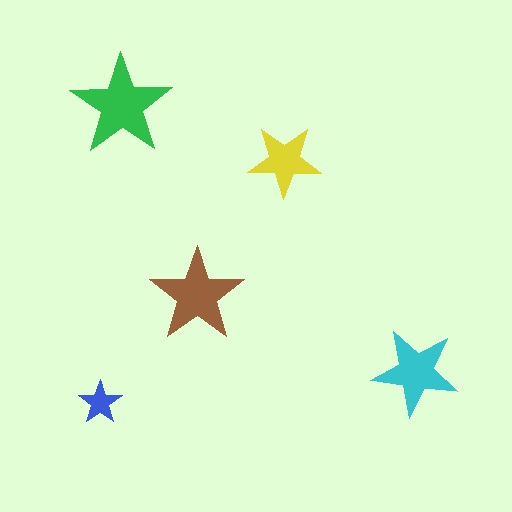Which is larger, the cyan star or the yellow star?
The cyan one.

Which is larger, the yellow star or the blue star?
The yellow one.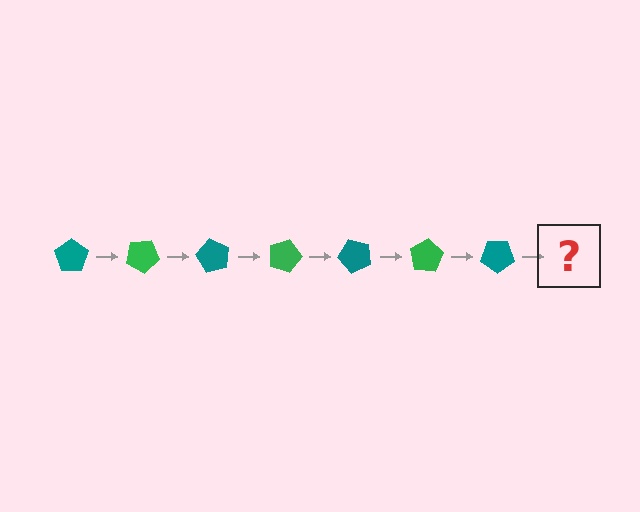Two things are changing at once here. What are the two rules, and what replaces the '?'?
The two rules are that it rotates 30 degrees each step and the color cycles through teal and green. The '?' should be a green pentagon, rotated 210 degrees from the start.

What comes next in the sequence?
The next element should be a green pentagon, rotated 210 degrees from the start.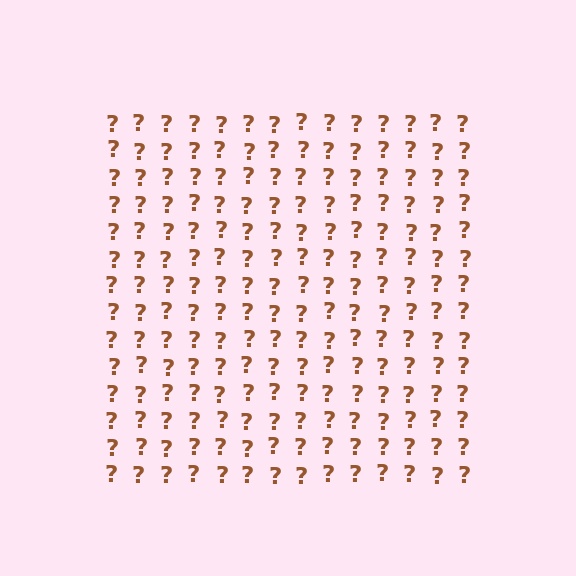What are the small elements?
The small elements are question marks.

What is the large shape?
The large shape is a square.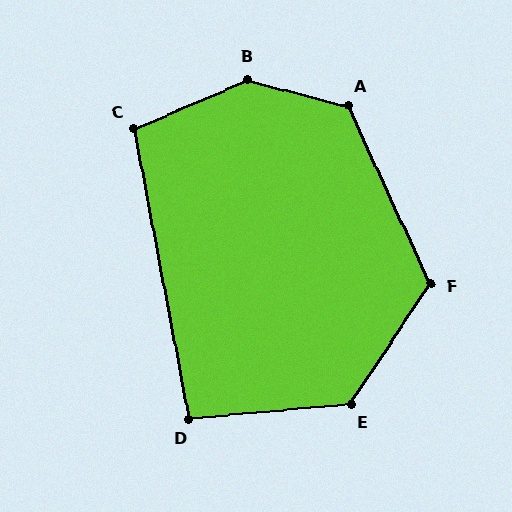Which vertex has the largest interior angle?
B, at approximately 142 degrees.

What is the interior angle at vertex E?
Approximately 128 degrees (obtuse).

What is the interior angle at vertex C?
Approximately 103 degrees (obtuse).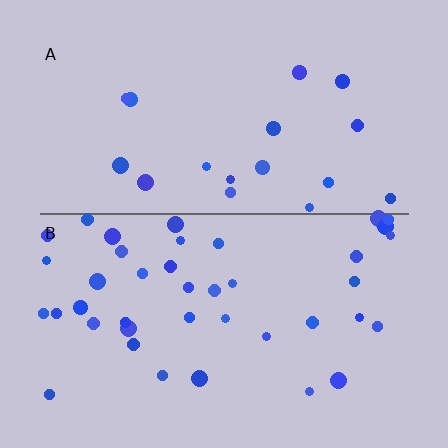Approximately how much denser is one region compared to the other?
Approximately 2.3× — region B over region A.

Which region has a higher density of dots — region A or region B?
B (the bottom).